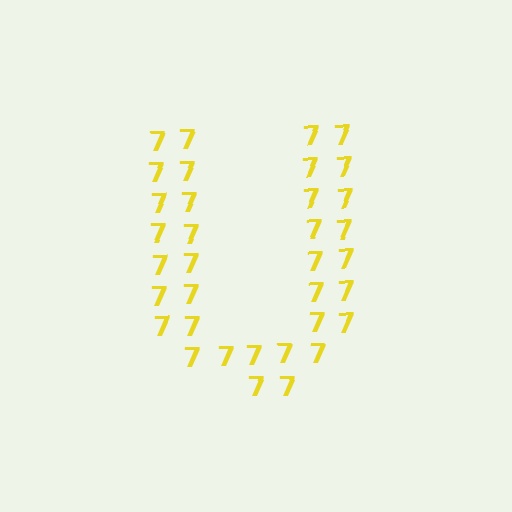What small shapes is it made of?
It is made of small digit 7's.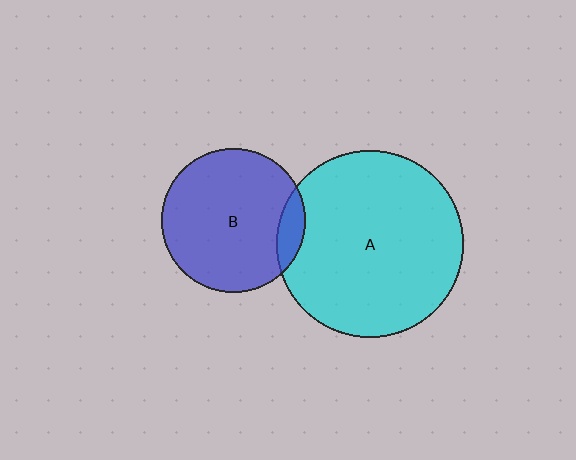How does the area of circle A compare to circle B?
Approximately 1.7 times.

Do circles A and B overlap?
Yes.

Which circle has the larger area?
Circle A (cyan).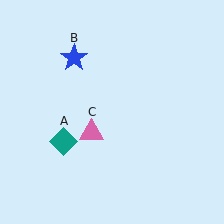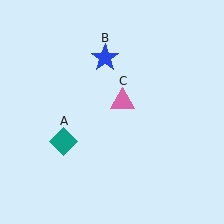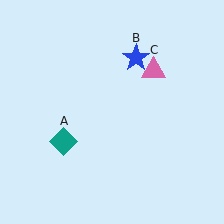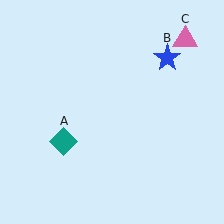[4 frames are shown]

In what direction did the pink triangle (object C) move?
The pink triangle (object C) moved up and to the right.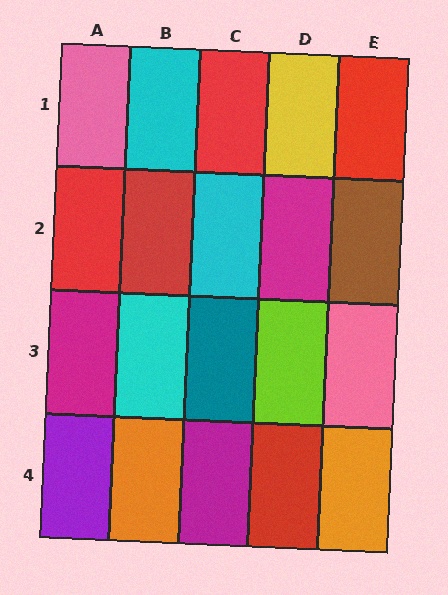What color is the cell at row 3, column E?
Pink.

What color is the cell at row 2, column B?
Red.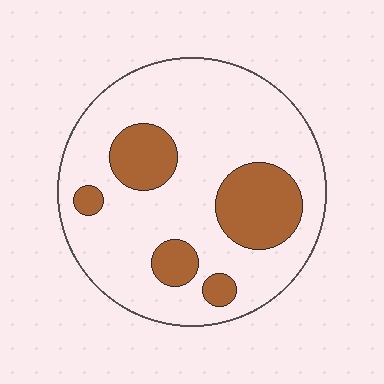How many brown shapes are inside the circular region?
5.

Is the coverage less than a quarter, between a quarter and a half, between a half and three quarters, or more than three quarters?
Less than a quarter.